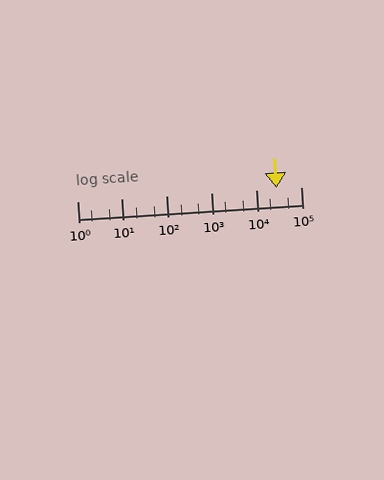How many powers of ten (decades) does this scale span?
The scale spans 5 decades, from 1 to 100000.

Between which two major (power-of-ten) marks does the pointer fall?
The pointer is between 10000 and 100000.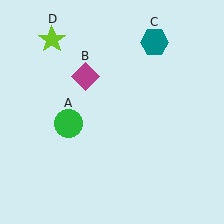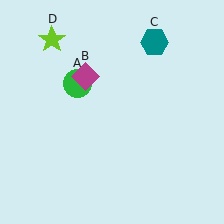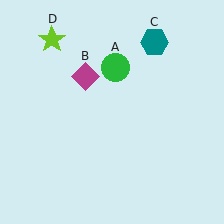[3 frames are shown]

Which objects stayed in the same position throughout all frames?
Magenta diamond (object B) and teal hexagon (object C) and lime star (object D) remained stationary.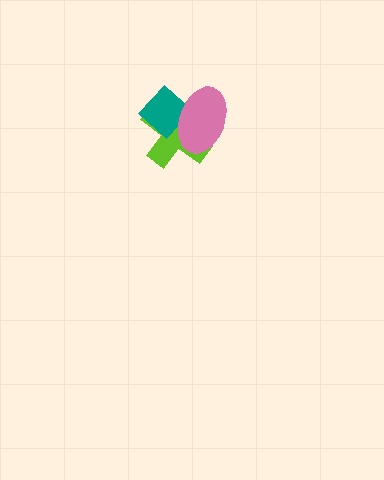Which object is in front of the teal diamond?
The pink ellipse is in front of the teal diamond.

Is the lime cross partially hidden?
Yes, it is partially covered by another shape.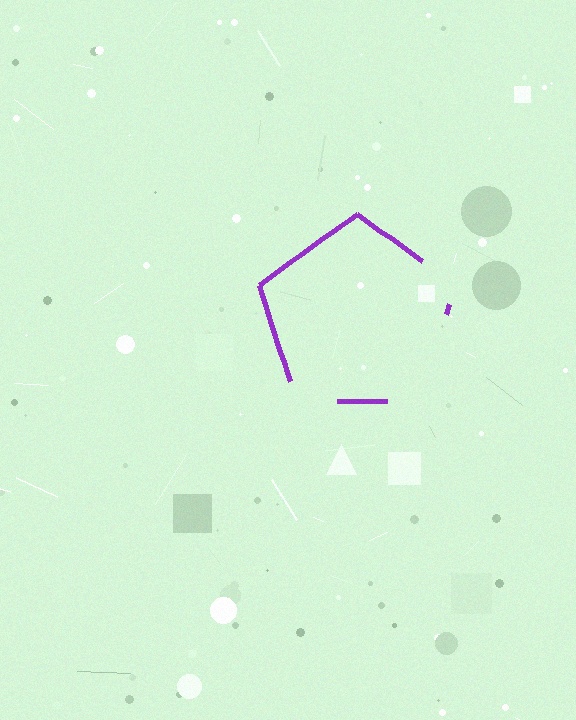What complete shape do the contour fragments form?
The contour fragments form a pentagon.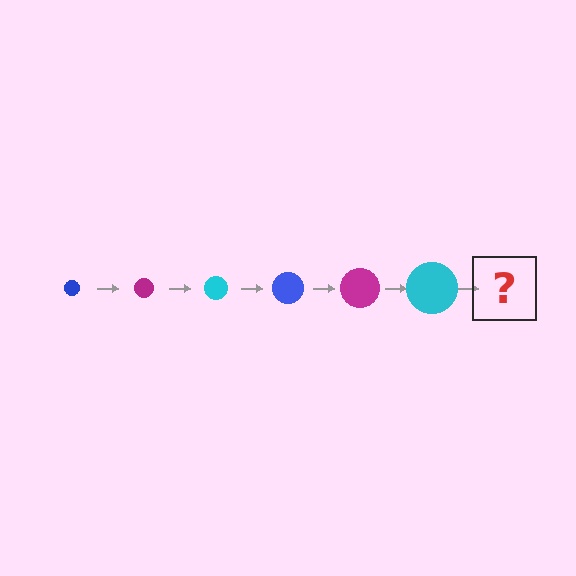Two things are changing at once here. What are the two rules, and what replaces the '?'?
The two rules are that the circle grows larger each step and the color cycles through blue, magenta, and cyan. The '?' should be a blue circle, larger than the previous one.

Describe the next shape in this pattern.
It should be a blue circle, larger than the previous one.